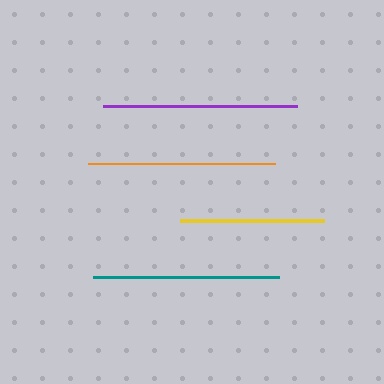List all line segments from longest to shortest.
From longest to shortest: purple, orange, teal, yellow.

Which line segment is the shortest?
The yellow line is the shortest at approximately 144 pixels.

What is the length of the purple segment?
The purple segment is approximately 194 pixels long.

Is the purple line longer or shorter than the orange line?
The purple line is longer than the orange line.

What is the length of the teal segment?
The teal segment is approximately 185 pixels long.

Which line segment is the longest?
The purple line is the longest at approximately 194 pixels.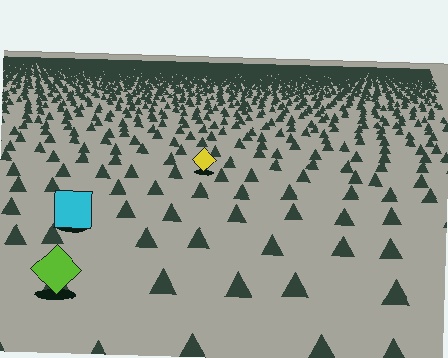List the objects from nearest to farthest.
From nearest to farthest: the lime diamond, the cyan square, the yellow diamond.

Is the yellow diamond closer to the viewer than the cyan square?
No. The cyan square is closer — you can tell from the texture gradient: the ground texture is coarser near it.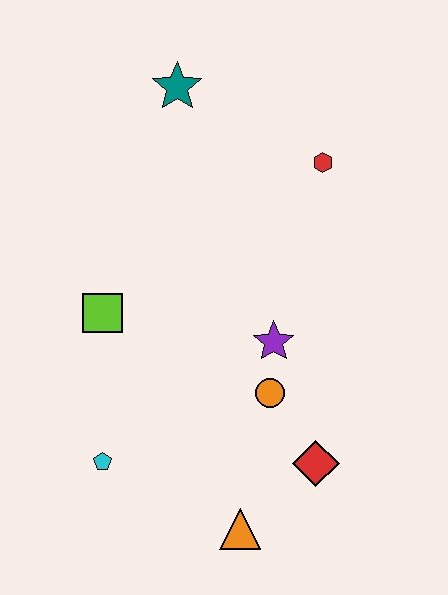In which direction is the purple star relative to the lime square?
The purple star is to the right of the lime square.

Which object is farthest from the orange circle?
The teal star is farthest from the orange circle.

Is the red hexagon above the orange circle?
Yes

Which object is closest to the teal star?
The red hexagon is closest to the teal star.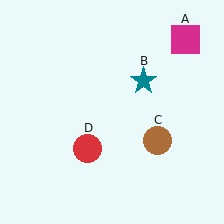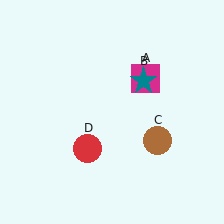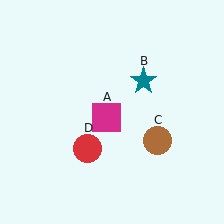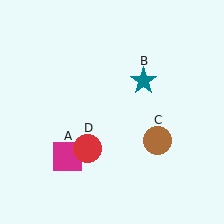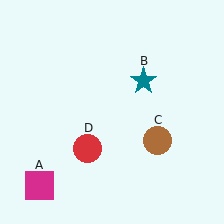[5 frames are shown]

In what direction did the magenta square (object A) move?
The magenta square (object A) moved down and to the left.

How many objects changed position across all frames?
1 object changed position: magenta square (object A).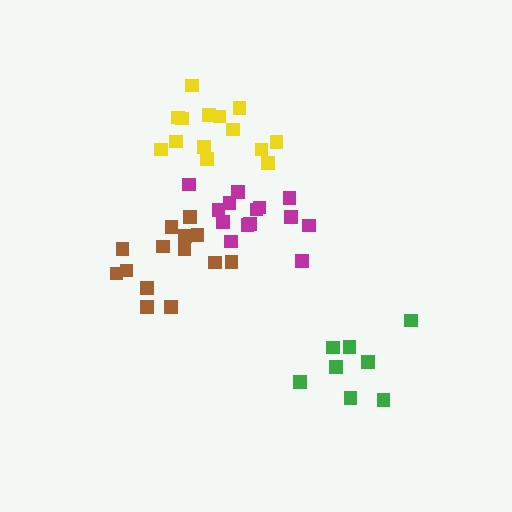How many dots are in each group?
Group 1: 8 dots, Group 2: 14 dots, Group 3: 14 dots, Group 4: 14 dots (50 total).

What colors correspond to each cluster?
The clusters are colored: green, magenta, brown, yellow.